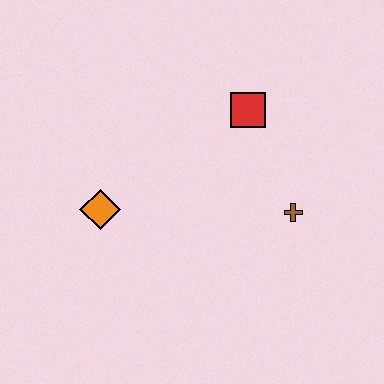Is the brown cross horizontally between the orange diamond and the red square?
No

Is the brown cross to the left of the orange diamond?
No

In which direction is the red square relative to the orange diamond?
The red square is to the right of the orange diamond.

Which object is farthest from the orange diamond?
The brown cross is farthest from the orange diamond.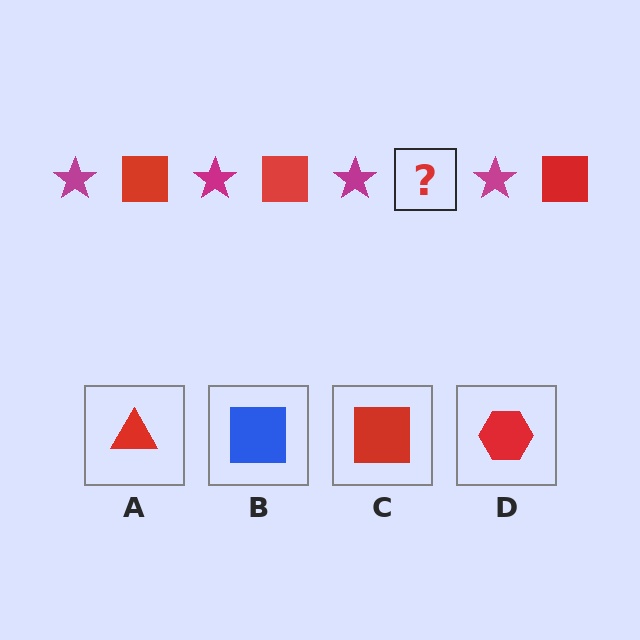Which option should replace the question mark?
Option C.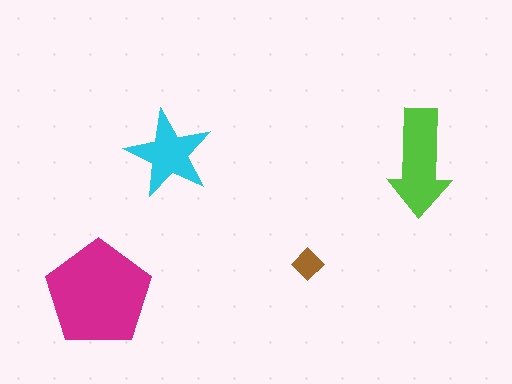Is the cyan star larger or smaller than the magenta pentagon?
Smaller.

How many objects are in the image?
There are 4 objects in the image.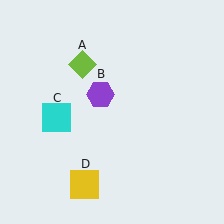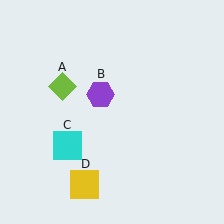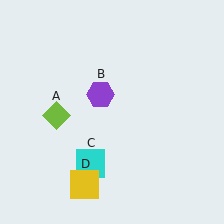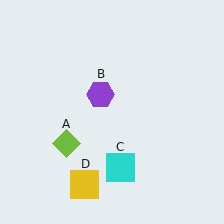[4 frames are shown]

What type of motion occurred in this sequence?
The lime diamond (object A), cyan square (object C) rotated counterclockwise around the center of the scene.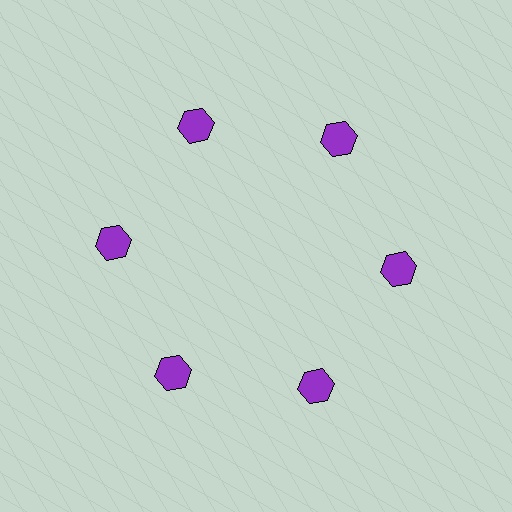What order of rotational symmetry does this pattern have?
This pattern has 6-fold rotational symmetry.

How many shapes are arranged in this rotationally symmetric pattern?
There are 6 shapes, arranged in 6 groups of 1.